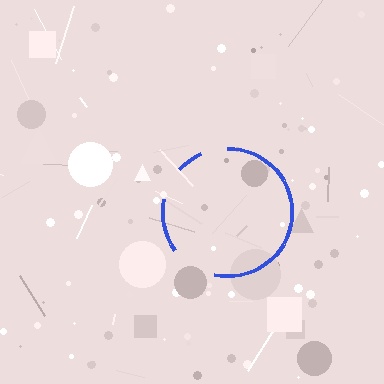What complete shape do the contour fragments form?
The contour fragments form a circle.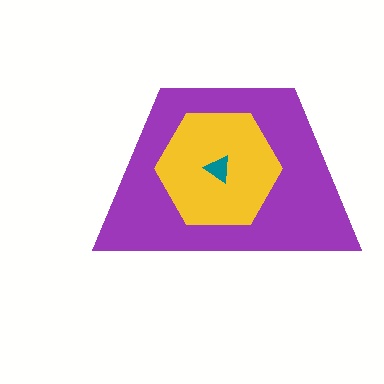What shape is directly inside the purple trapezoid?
The yellow hexagon.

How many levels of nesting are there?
3.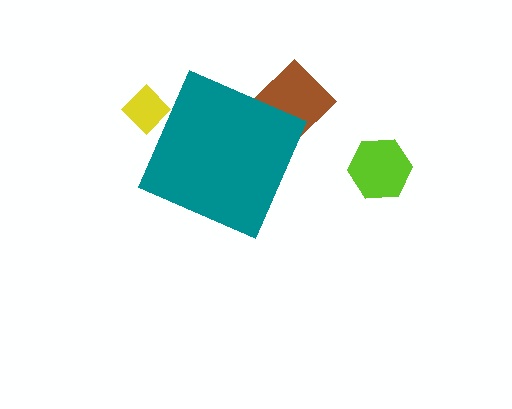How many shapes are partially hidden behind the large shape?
2 shapes are partially hidden.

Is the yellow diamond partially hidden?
Yes, the yellow diamond is partially hidden behind the teal diamond.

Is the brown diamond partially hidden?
Yes, the brown diamond is partially hidden behind the teal diamond.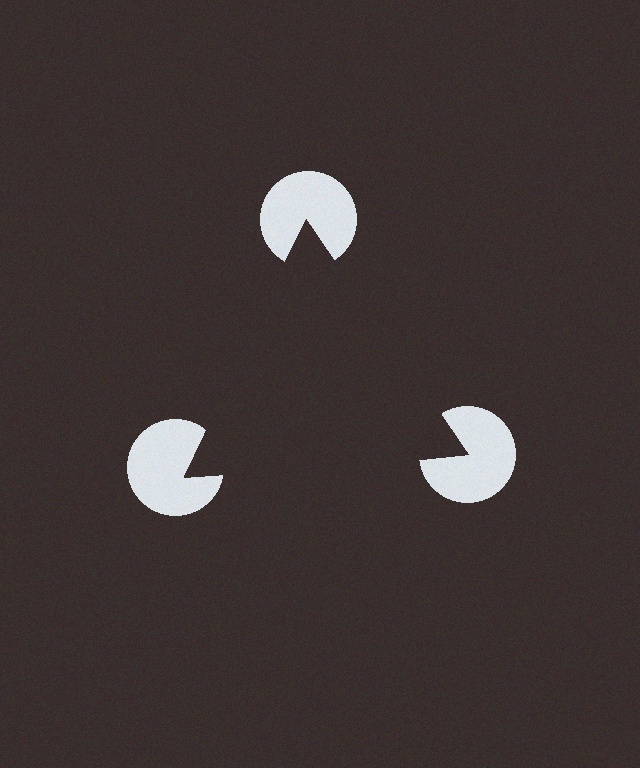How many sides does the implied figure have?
3 sides.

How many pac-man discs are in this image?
There are 3 — one at each vertex of the illusory triangle.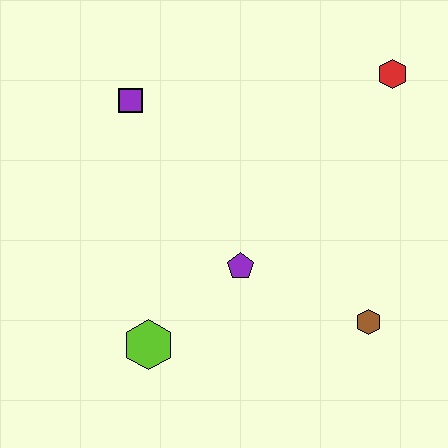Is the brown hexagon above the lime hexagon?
Yes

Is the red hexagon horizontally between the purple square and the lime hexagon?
No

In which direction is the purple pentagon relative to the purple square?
The purple pentagon is below the purple square.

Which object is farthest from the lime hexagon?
The red hexagon is farthest from the lime hexagon.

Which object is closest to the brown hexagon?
The purple pentagon is closest to the brown hexagon.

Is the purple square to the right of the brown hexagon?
No